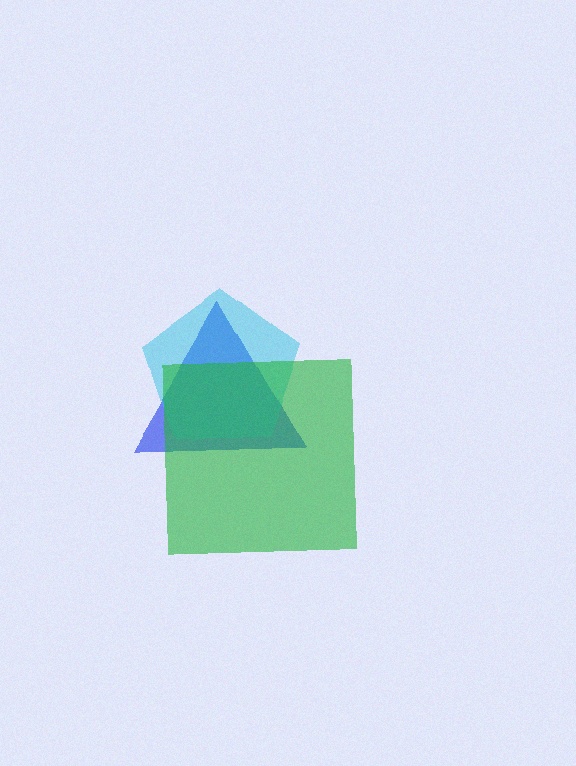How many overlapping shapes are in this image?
There are 3 overlapping shapes in the image.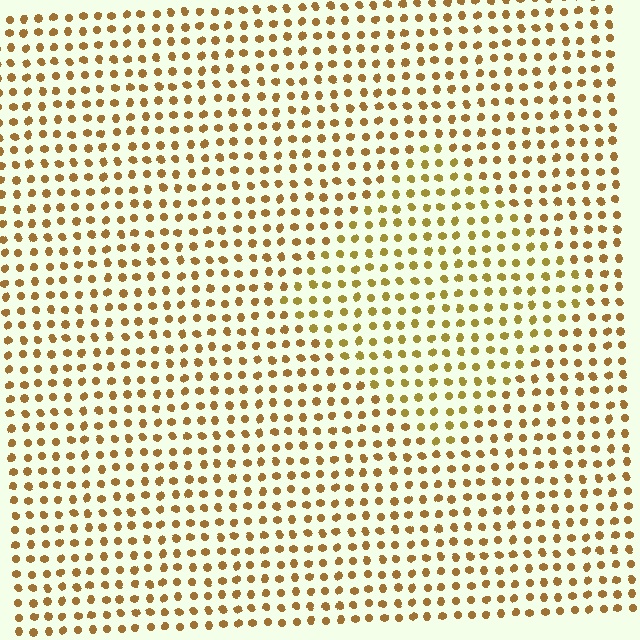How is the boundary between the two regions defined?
The boundary is defined purely by a slight shift in hue (about 18 degrees). Spacing, size, and orientation are identical on both sides.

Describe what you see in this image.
The image is filled with small brown elements in a uniform arrangement. A diamond-shaped region is visible where the elements are tinted to a slightly different hue, forming a subtle color boundary.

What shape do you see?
I see a diamond.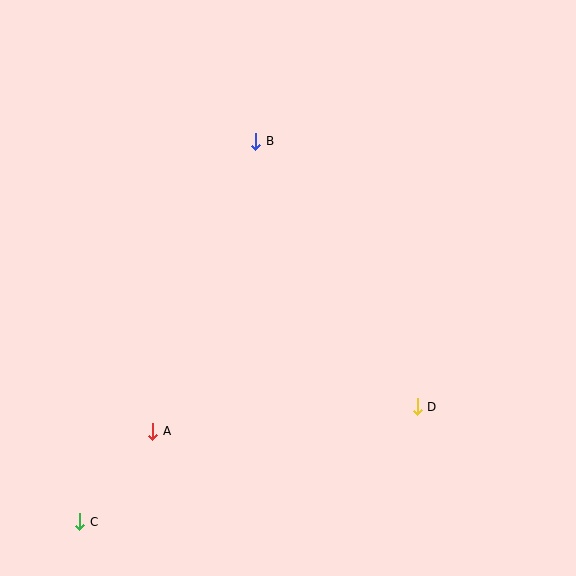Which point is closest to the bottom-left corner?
Point C is closest to the bottom-left corner.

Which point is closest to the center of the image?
Point B at (256, 141) is closest to the center.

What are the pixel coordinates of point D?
Point D is at (417, 407).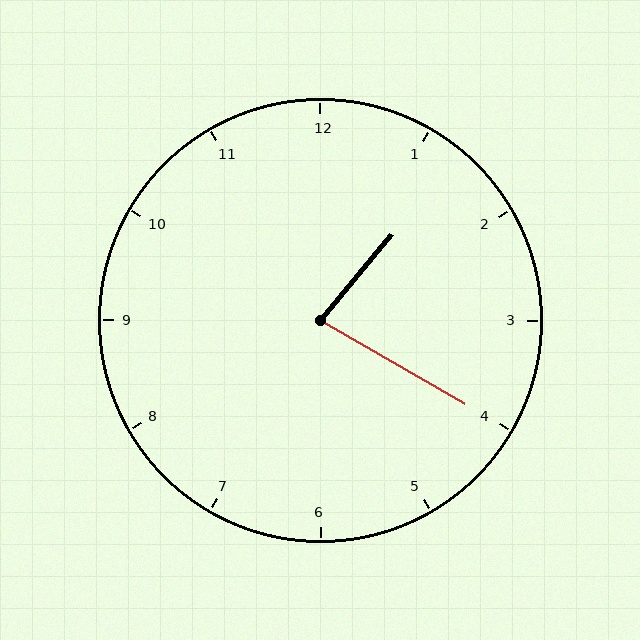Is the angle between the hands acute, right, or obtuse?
It is acute.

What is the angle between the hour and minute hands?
Approximately 80 degrees.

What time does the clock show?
1:20.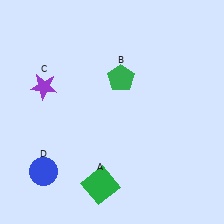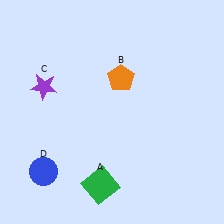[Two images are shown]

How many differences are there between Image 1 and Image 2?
There is 1 difference between the two images.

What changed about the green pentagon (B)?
In Image 1, B is green. In Image 2, it changed to orange.